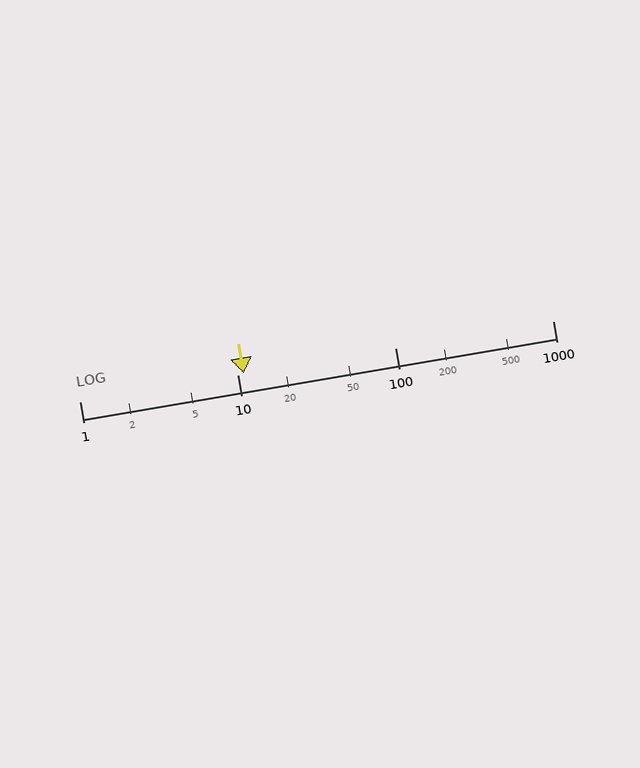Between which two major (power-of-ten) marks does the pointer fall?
The pointer is between 10 and 100.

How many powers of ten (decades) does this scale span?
The scale spans 3 decades, from 1 to 1000.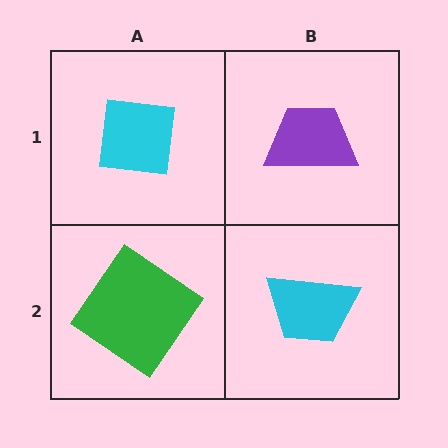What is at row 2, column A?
A green diamond.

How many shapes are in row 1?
2 shapes.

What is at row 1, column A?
A cyan square.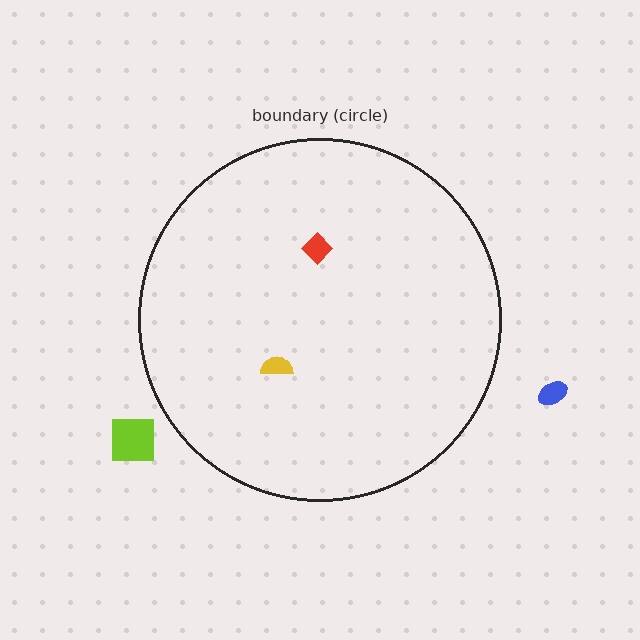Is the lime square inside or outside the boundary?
Outside.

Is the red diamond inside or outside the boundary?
Inside.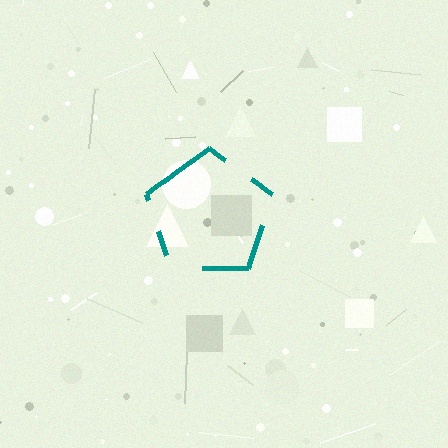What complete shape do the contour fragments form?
The contour fragments form a pentagon.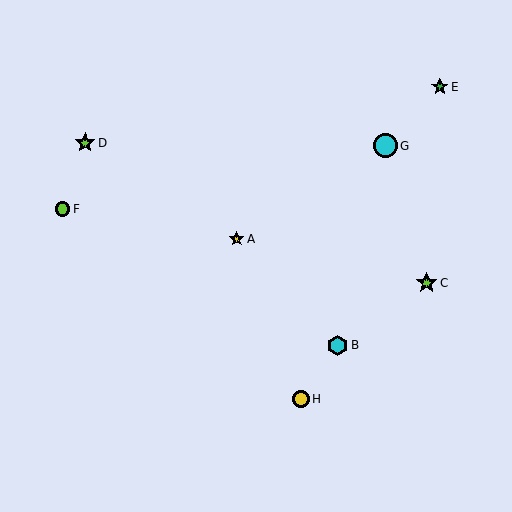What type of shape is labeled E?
Shape E is a green star.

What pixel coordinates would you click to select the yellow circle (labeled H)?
Click at (301, 399) to select the yellow circle H.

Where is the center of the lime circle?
The center of the lime circle is at (62, 209).